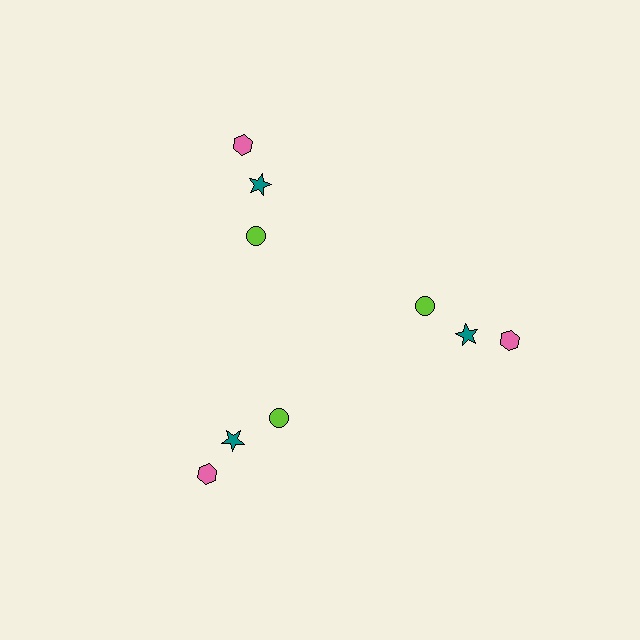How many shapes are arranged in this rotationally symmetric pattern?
There are 9 shapes, arranged in 3 groups of 3.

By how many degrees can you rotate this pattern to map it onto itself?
The pattern maps onto itself every 120 degrees of rotation.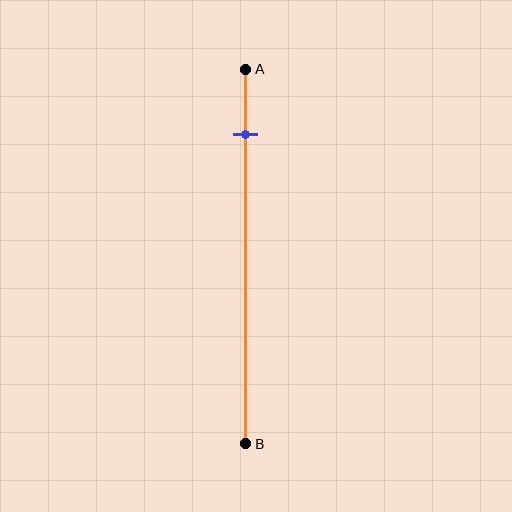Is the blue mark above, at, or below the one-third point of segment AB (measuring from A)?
The blue mark is above the one-third point of segment AB.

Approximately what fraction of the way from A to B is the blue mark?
The blue mark is approximately 20% of the way from A to B.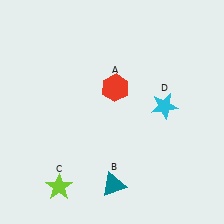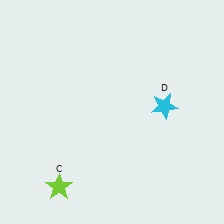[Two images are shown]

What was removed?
The red hexagon (A), the teal triangle (B) were removed in Image 2.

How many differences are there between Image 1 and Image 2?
There are 2 differences between the two images.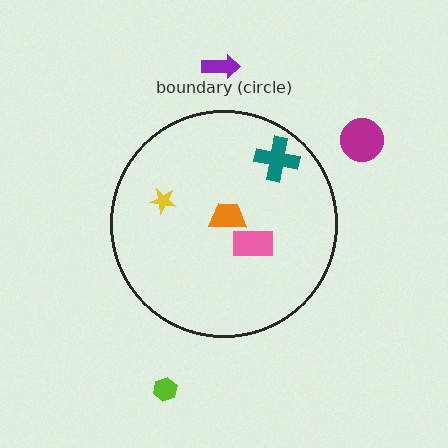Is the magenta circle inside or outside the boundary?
Outside.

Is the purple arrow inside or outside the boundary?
Outside.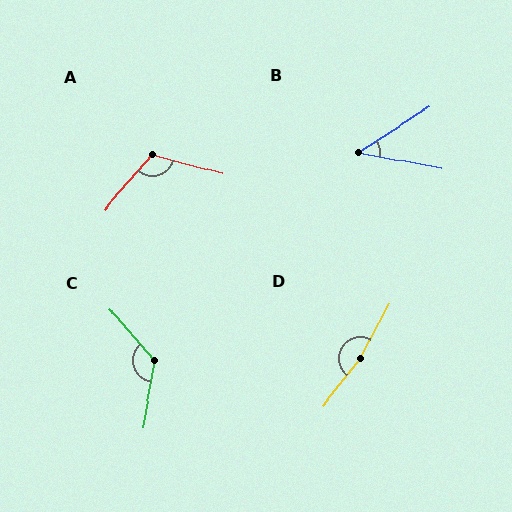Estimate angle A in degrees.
Approximately 116 degrees.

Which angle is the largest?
D, at approximately 170 degrees.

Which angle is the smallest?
B, at approximately 43 degrees.